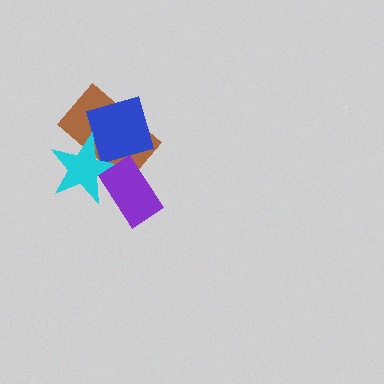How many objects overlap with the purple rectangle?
2 objects overlap with the purple rectangle.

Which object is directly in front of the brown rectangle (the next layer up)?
The blue square is directly in front of the brown rectangle.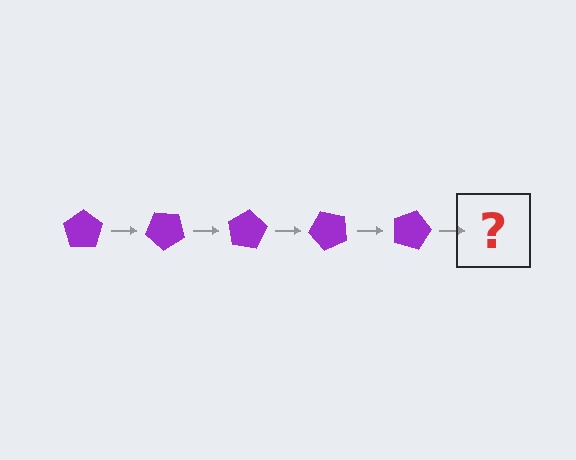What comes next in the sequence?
The next element should be a purple pentagon rotated 200 degrees.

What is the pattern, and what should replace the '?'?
The pattern is that the pentagon rotates 40 degrees each step. The '?' should be a purple pentagon rotated 200 degrees.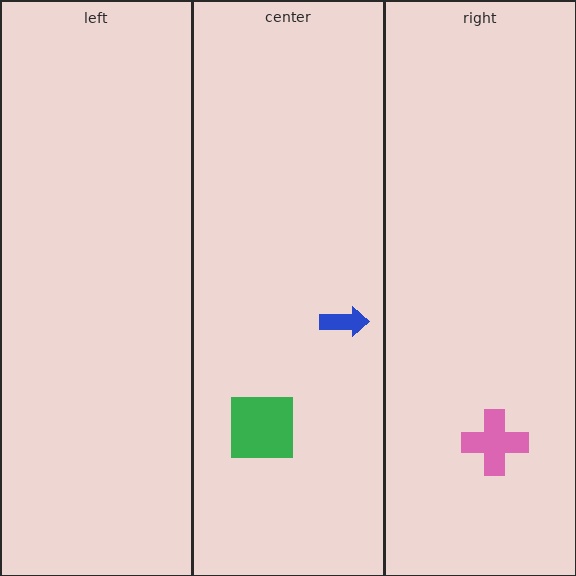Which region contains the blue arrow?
The center region.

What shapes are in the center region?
The green square, the blue arrow.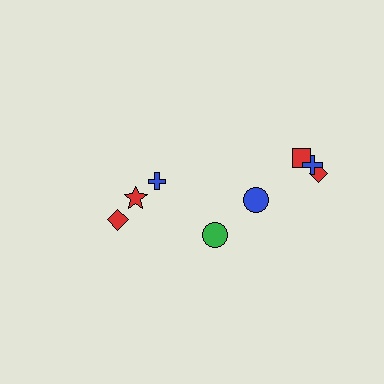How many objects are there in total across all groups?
There are 8 objects.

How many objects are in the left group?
There are 3 objects.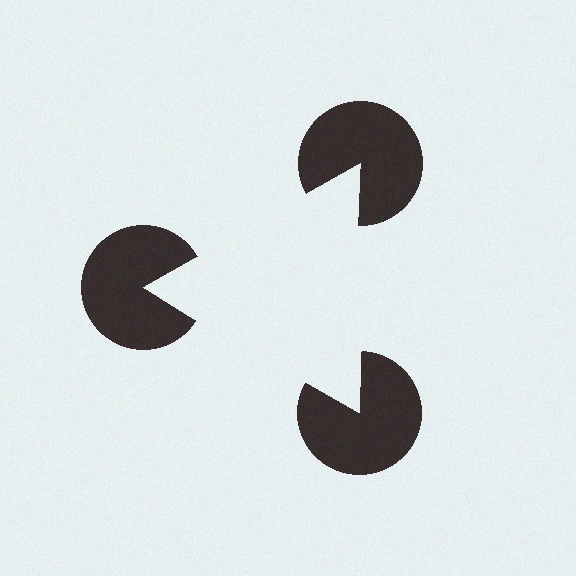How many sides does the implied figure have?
3 sides.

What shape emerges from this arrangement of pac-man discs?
An illusory triangle — its edges are inferred from the aligned wedge cuts in the pac-man discs, not physically drawn.